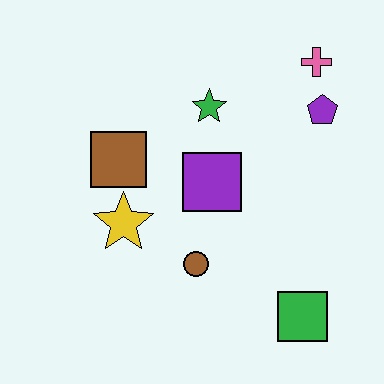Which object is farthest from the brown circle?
The pink cross is farthest from the brown circle.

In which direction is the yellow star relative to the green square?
The yellow star is to the left of the green square.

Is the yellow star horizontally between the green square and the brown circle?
No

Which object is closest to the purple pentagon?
The pink cross is closest to the purple pentagon.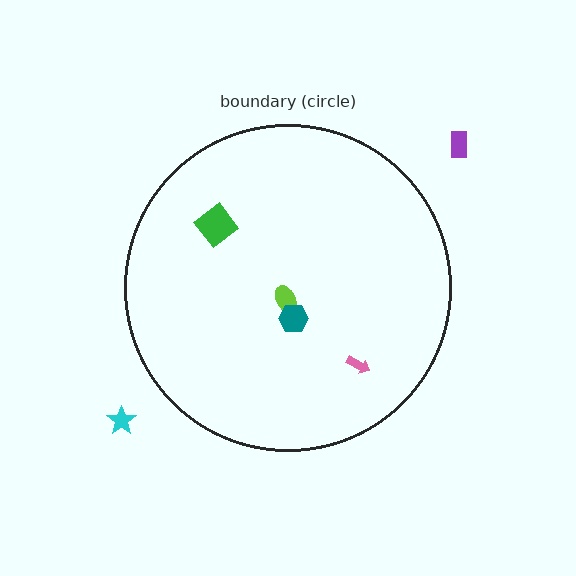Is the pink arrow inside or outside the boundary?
Inside.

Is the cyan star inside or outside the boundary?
Outside.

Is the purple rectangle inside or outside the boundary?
Outside.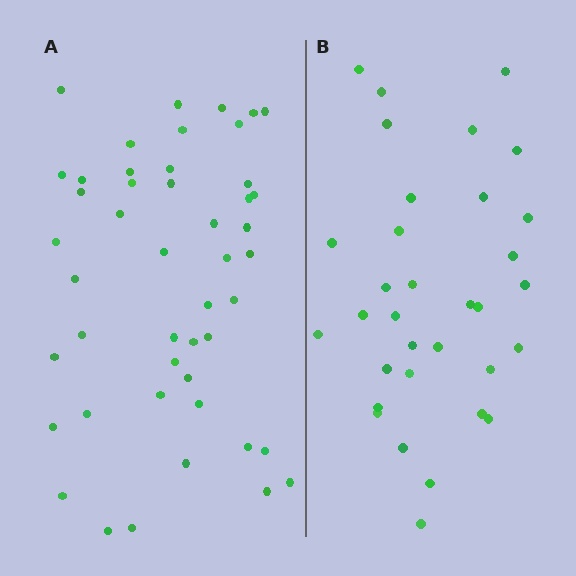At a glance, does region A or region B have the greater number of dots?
Region A (the left region) has more dots.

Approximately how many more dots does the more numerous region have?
Region A has approximately 15 more dots than region B.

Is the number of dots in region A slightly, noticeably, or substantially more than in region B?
Region A has noticeably more, but not dramatically so. The ratio is roughly 1.4 to 1.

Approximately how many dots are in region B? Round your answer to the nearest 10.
About 30 dots. (The exact count is 33, which rounds to 30.)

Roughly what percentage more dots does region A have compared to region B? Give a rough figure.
About 40% more.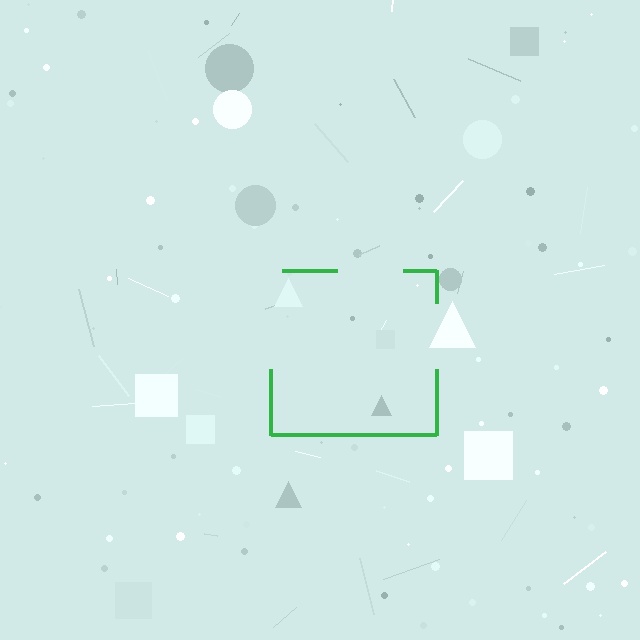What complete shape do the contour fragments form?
The contour fragments form a square.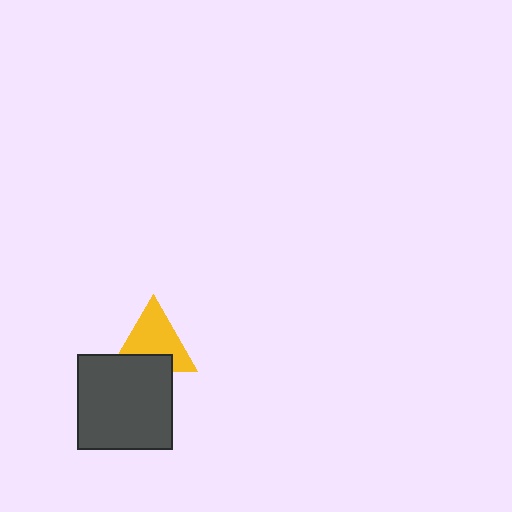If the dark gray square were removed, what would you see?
You would see the complete yellow triangle.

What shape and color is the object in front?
The object in front is a dark gray square.